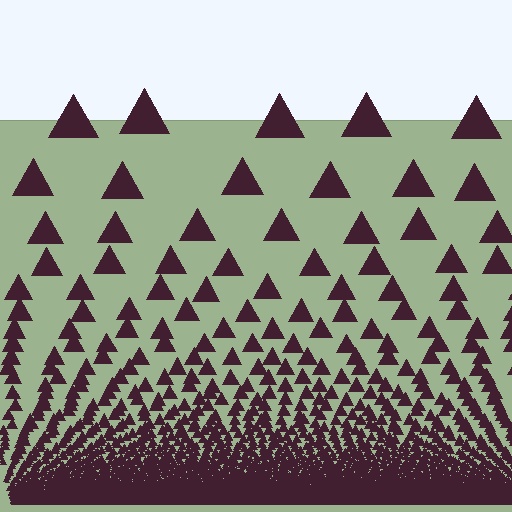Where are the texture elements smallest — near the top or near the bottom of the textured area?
Near the bottom.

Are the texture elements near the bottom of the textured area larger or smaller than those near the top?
Smaller. The gradient is inverted — elements near the bottom are smaller and denser.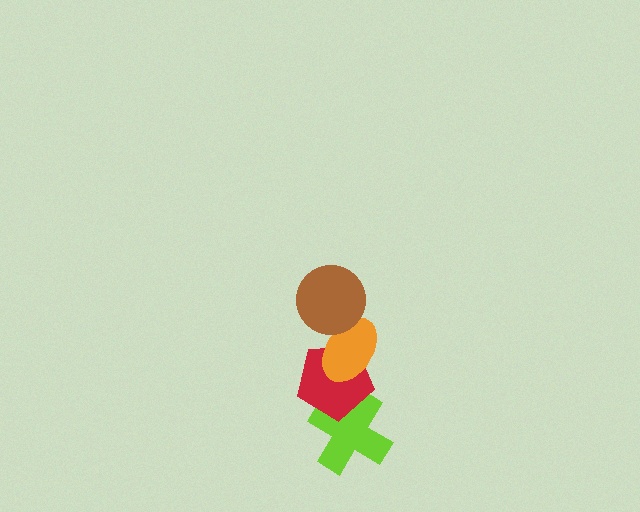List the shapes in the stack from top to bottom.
From top to bottom: the brown circle, the orange ellipse, the red pentagon, the lime cross.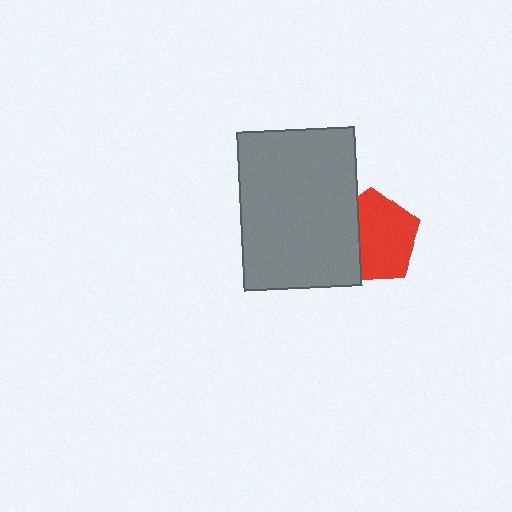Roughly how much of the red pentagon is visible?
Most of it is visible (roughly 66%).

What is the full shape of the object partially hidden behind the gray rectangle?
The partially hidden object is a red pentagon.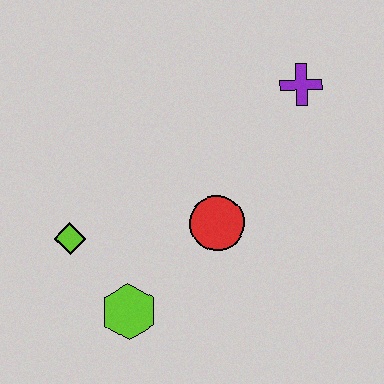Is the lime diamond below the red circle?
Yes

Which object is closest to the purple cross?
The red circle is closest to the purple cross.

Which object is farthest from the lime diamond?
The purple cross is farthest from the lime diamond.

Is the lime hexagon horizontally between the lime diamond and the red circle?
Yes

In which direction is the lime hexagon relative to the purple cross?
The lime hexagon is below the purple cross.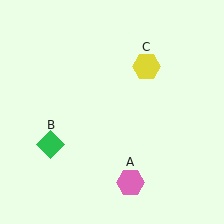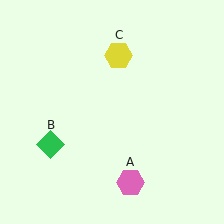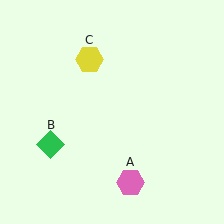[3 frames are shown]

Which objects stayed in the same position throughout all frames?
Pink hexagon (object A) and green diamond (object B) remained stationary.